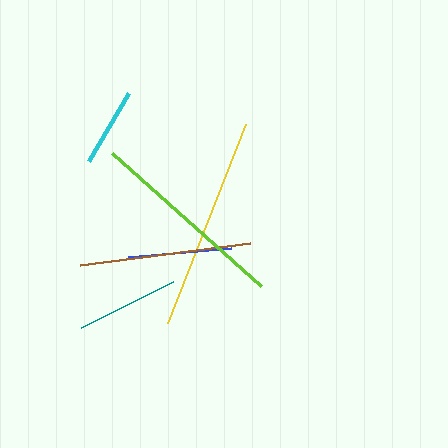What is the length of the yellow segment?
The yellow segment is approximately 215 pixels long.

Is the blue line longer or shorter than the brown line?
The brown line is longer than the blue line.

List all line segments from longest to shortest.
From longest to shortest: yellow, lime, brown, teal, blue, cyan.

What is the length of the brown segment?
The brown segment is approximately 171 pixels long.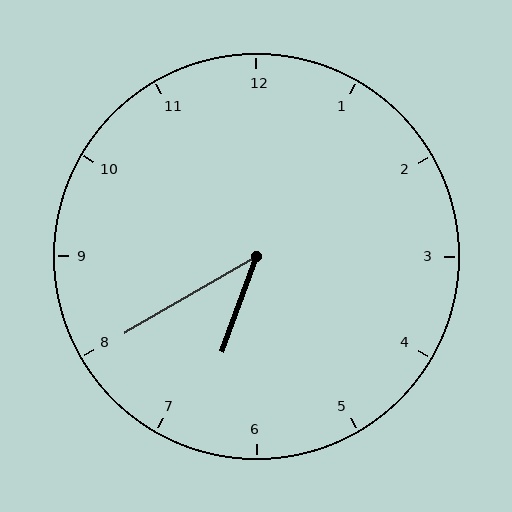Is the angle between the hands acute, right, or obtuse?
It is acute.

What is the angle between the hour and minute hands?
Approximately 40 degrees.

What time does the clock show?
6:40.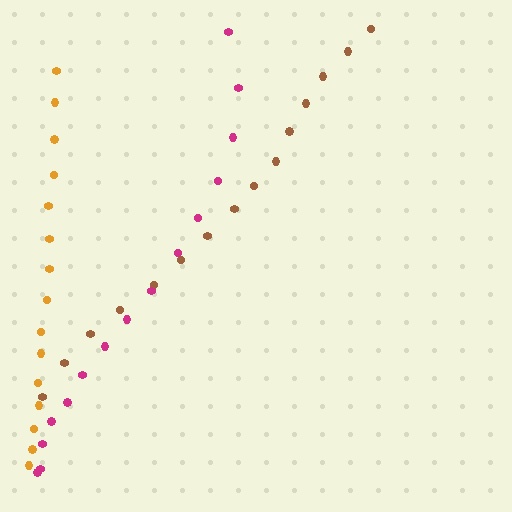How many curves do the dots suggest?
There are 3 distinct paths.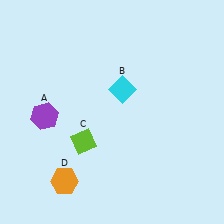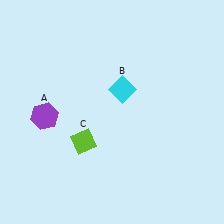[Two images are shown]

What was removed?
The orange hexagon (D) was removed in Image 2.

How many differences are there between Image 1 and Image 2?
There is 1 difference between the two images.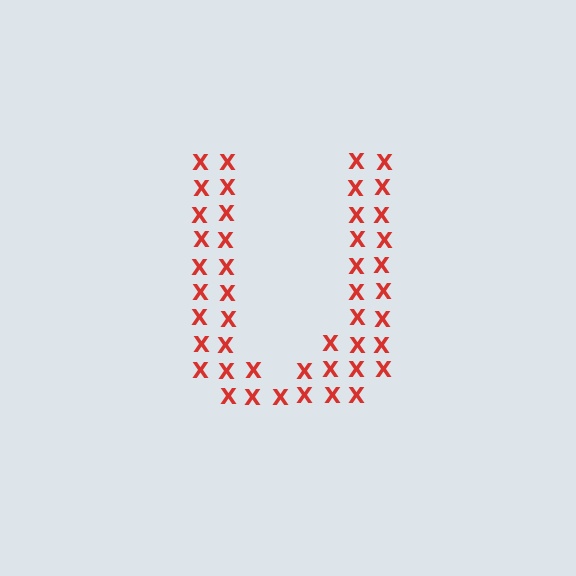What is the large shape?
The large shape is the letter U.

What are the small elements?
The small elements are letter X's.